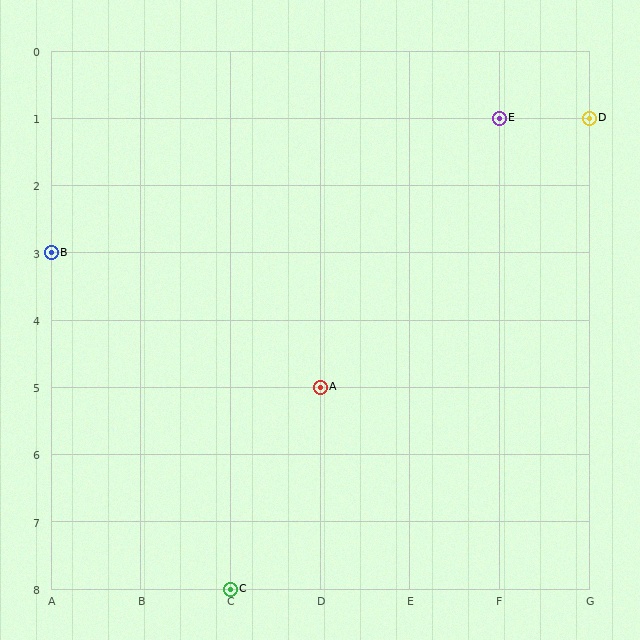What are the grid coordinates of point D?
Point D is at grid coordinates (G, 1).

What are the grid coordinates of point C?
Point C is at grid coordinates (C, 8).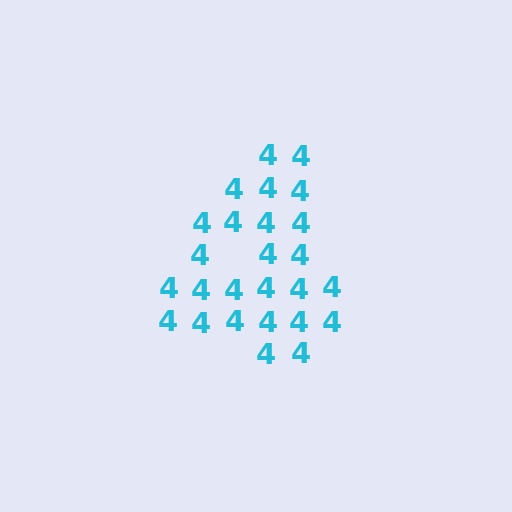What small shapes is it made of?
It is made of small digit 4's.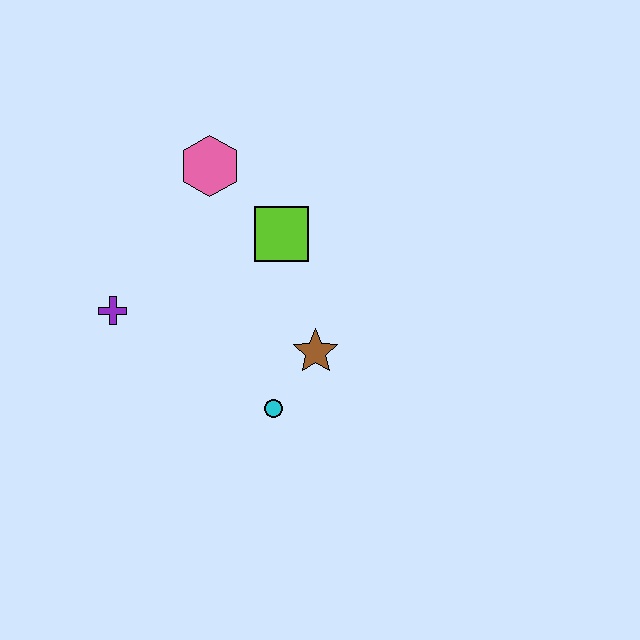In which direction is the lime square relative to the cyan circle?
The lime square is above the cyan circle.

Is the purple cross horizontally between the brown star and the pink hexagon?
No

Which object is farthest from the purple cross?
The brown star is farthest from the purple cross.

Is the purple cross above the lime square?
No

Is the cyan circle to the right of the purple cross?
Yes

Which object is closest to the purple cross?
The pink hexagon is closest to the purple cross.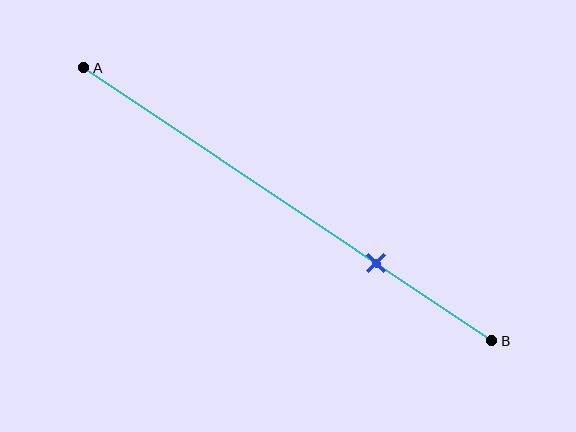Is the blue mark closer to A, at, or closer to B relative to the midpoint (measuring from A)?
The blue mark is closer to point B than the midpoint of segment AB.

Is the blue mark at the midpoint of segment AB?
No, the mark is at about 70% from A, not at the 50% midpoint.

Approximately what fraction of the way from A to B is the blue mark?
The blue mark is approximately 70% of the way from A to B.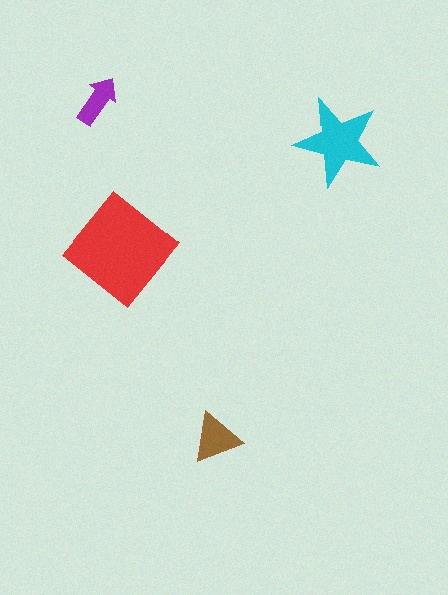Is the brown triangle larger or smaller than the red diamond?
Smaller.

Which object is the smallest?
The purple arrow.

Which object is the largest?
The red diamond.